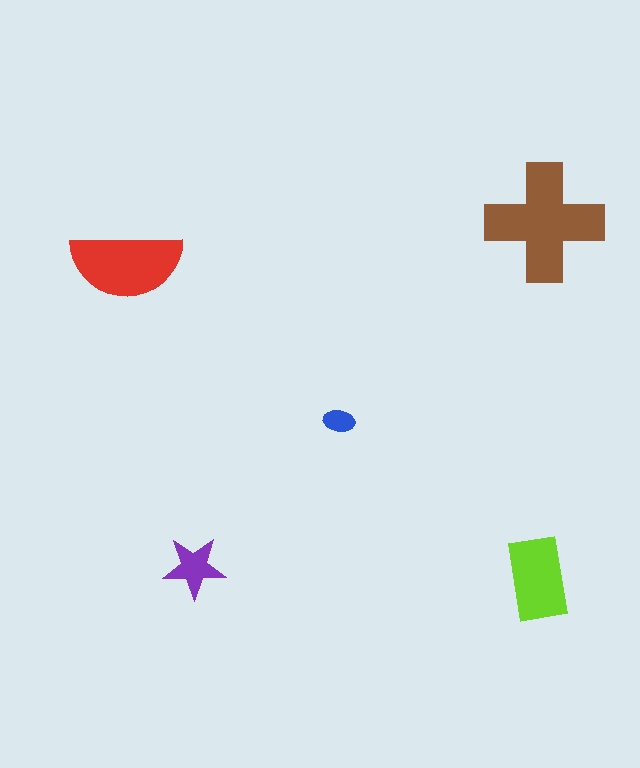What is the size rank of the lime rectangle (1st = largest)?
3rd.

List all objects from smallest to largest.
The blue ellipse, the purple star, the lime rectangle, the red semicircle, the brown cross.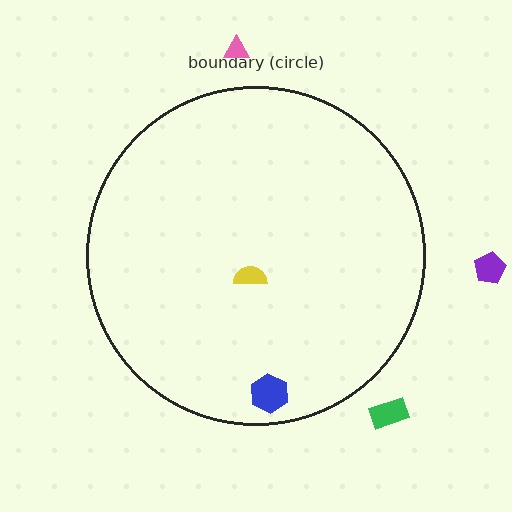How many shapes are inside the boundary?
2 inside, 3 outside.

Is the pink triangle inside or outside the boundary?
Outside.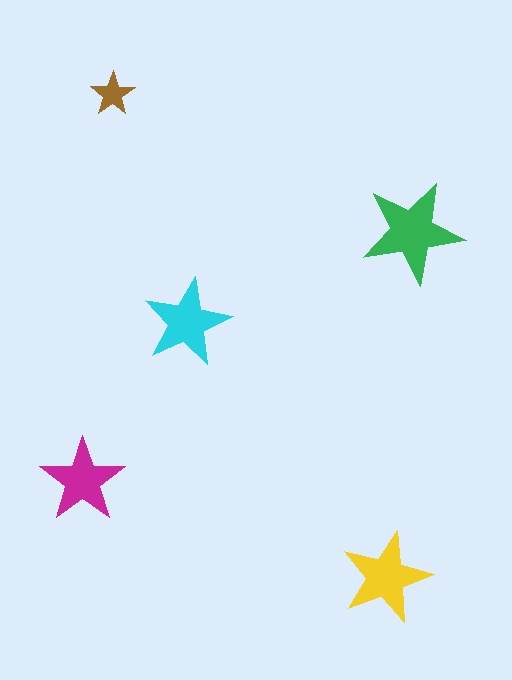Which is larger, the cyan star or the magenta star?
The cyan one.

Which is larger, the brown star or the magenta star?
The magenta one.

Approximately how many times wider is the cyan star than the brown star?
About 2 times wider.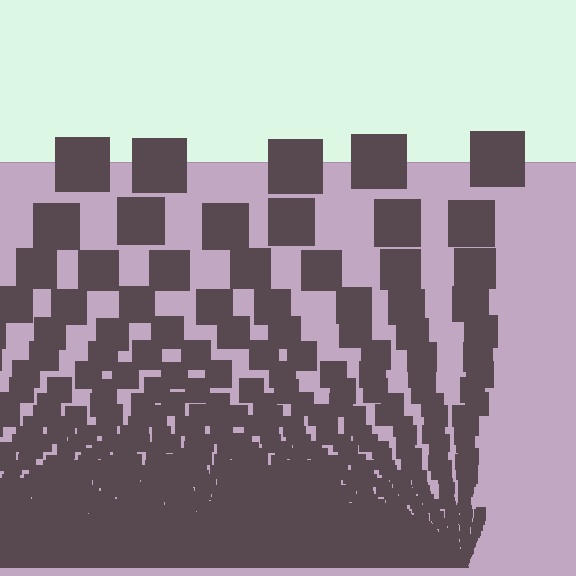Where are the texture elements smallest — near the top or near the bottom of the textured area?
Near the bottom.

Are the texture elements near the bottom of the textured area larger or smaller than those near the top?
Smaller. The gradient is inverted — elements near the bottom are smaller and denser.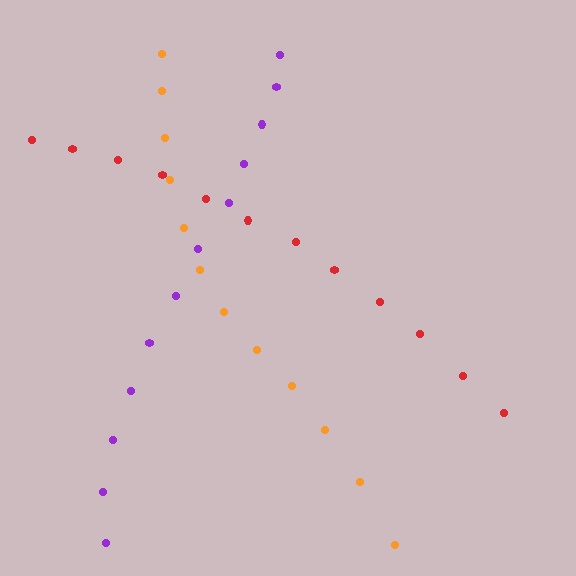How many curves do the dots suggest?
There are 3 distinct paths.